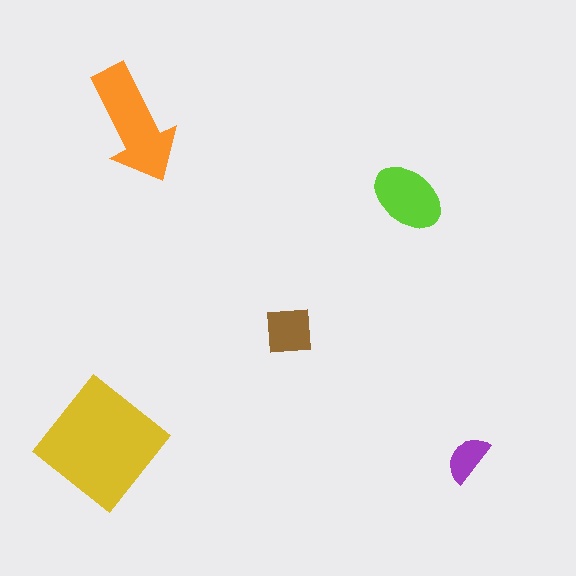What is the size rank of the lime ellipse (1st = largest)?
3rd.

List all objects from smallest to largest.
The purple semicircle, the brown square, the lime ellipse, the orange arrow, the yellow diamond.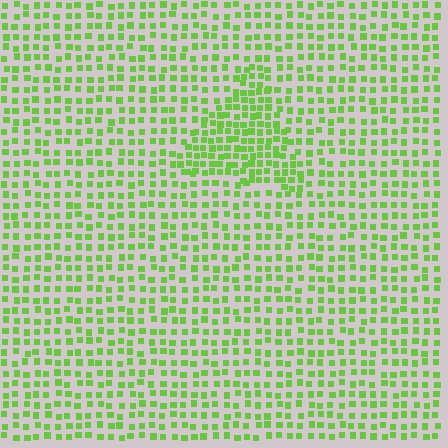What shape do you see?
I see a triangle.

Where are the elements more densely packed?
The elements are more densely packed inside the triangle boundary.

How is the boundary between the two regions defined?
The boundary is defined by a change in element density (approximately 1.7x ratio). All elements are the same color, size, and shape.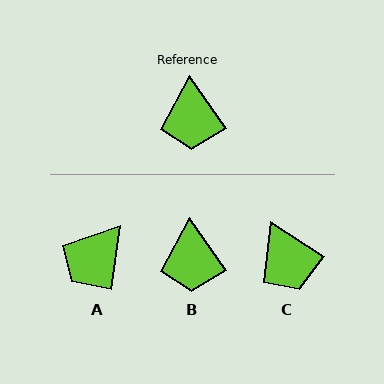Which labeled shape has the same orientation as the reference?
B.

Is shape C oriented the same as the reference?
No, it is off by about 22 degrees.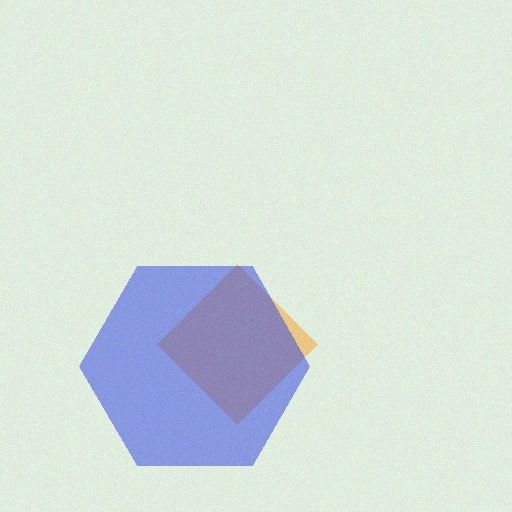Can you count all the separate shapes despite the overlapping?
Yes, there are 2 separate shapes.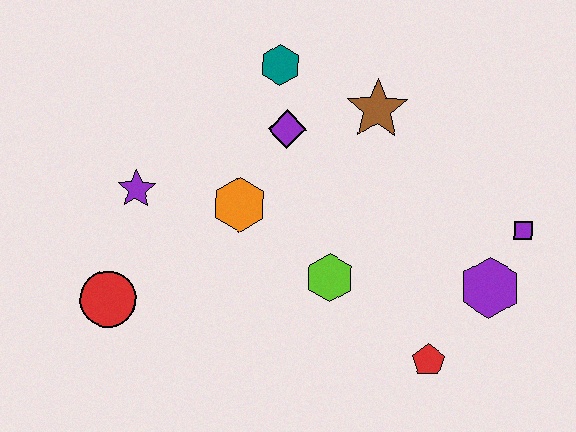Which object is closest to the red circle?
The purple star is closest to the red circle.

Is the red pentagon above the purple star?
No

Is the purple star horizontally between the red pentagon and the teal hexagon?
No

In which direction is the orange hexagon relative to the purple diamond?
The orange hexagon is below the purple diamond.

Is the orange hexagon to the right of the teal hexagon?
No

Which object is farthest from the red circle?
The purple square is farthest from the red circle.